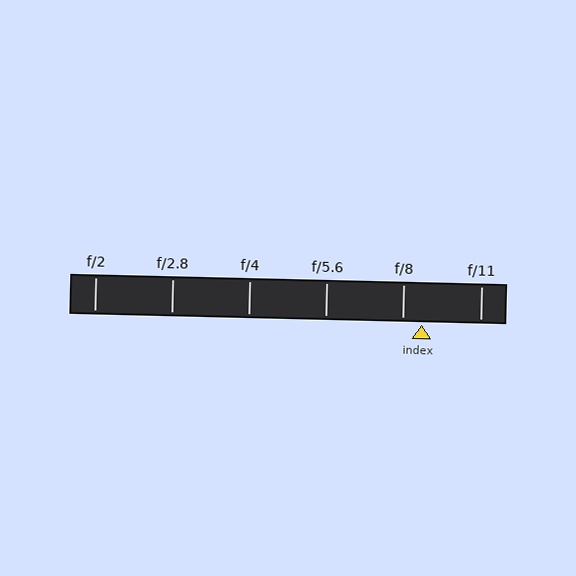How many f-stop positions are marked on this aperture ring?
There are 6 f-stop positions marked.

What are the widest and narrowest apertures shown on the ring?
The widest aperture shown is f/2 and the narrowest is f/11.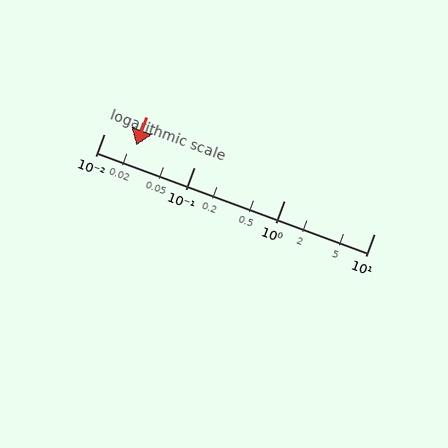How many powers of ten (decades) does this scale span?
The scale spans 3 decades, from 0.01 to 10.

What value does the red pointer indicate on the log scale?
The pointer indicates approximately 0.023.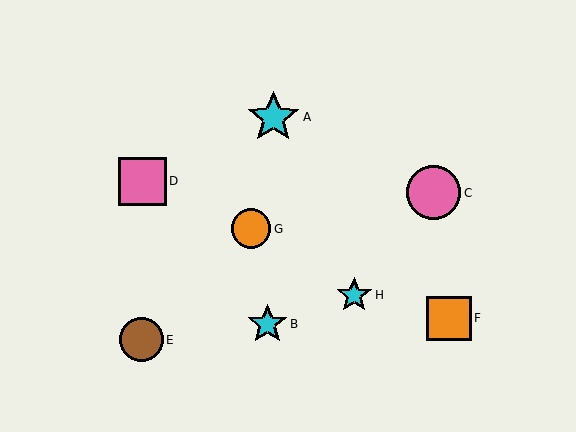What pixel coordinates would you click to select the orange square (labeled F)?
Click at (449, 318) to select the orange square F.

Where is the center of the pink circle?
The center of the pink circle is at (434, 193).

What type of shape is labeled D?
Shape D is a pink square.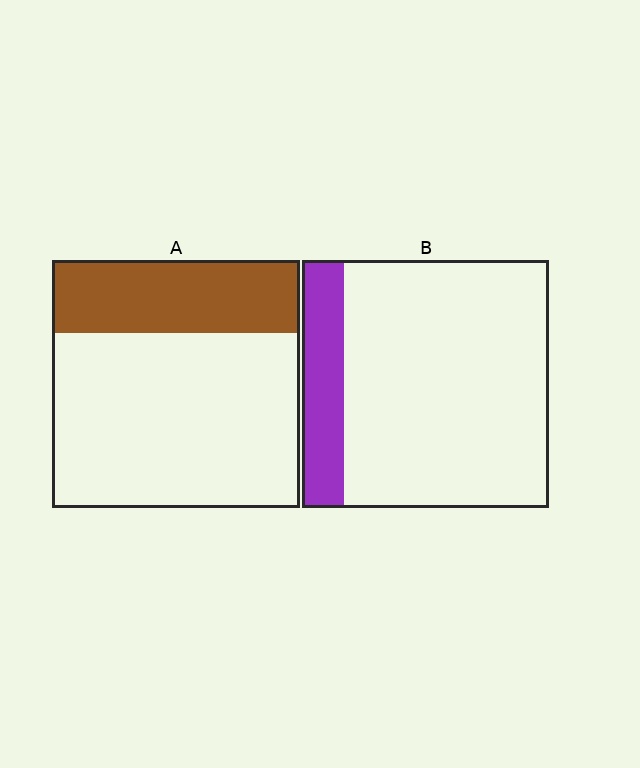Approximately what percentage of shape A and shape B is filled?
A is approximately 30% and B is approximately 15%.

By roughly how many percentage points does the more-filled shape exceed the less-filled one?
By roughly 10 percentage points (A over B).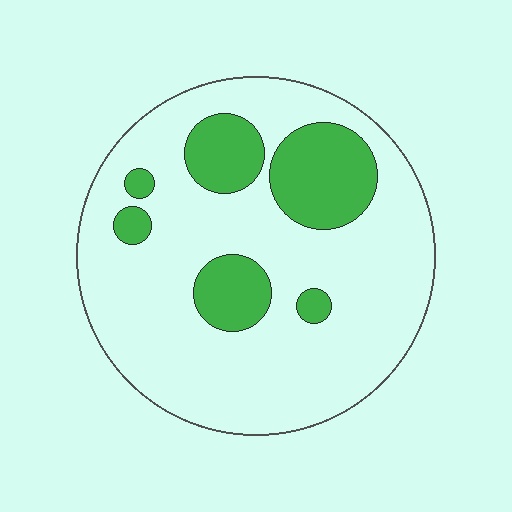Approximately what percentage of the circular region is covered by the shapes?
Approximately 20%.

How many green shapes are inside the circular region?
6.